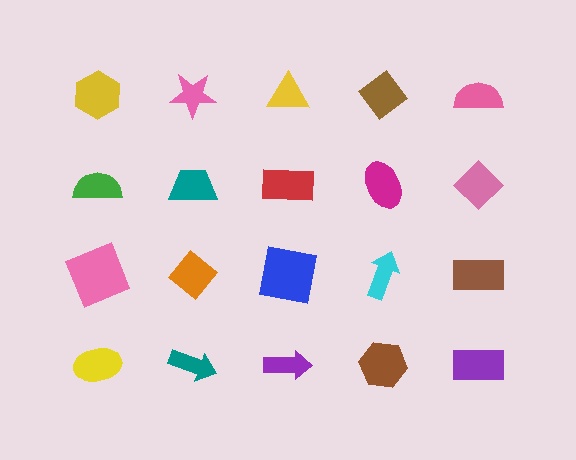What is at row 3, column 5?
A brown rectangle.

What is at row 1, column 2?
A pink star.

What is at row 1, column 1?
A yellow hexagon.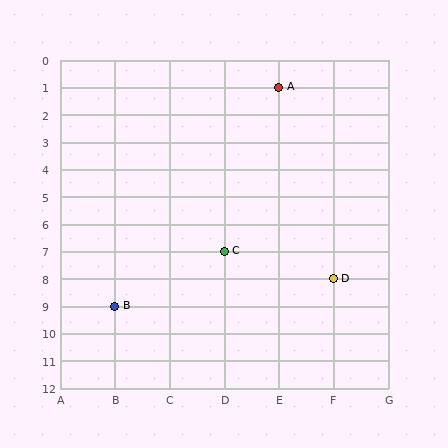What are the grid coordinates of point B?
Point B is at grid coordinates (B, 9).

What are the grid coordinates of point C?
Point C is at grid coordinates (D, 7).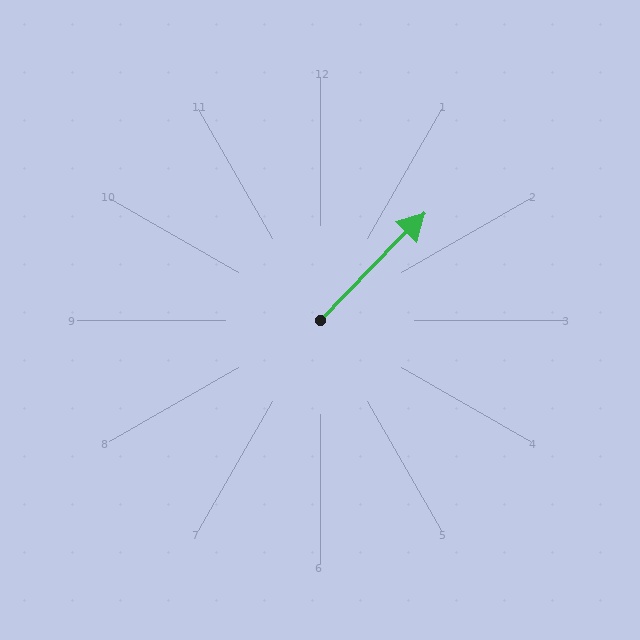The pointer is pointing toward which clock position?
Roughly 1 o'clock.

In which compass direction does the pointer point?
Northeast.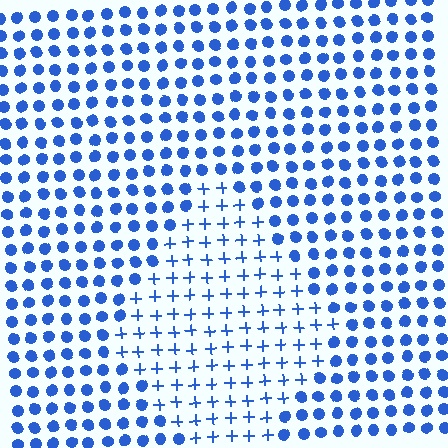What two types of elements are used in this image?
The image uses plus signs inside the diamond region and circles outside it.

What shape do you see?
I see a diamond.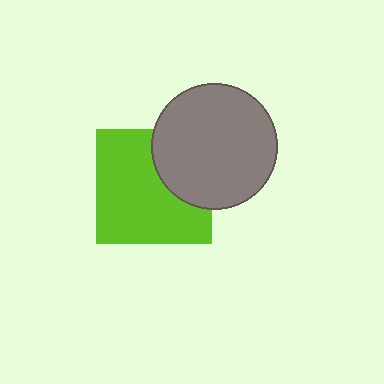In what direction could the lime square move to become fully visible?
The lime square could move left. That would shift it out from behind the gray circle entirely.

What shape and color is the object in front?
The object in front is a gray circle.